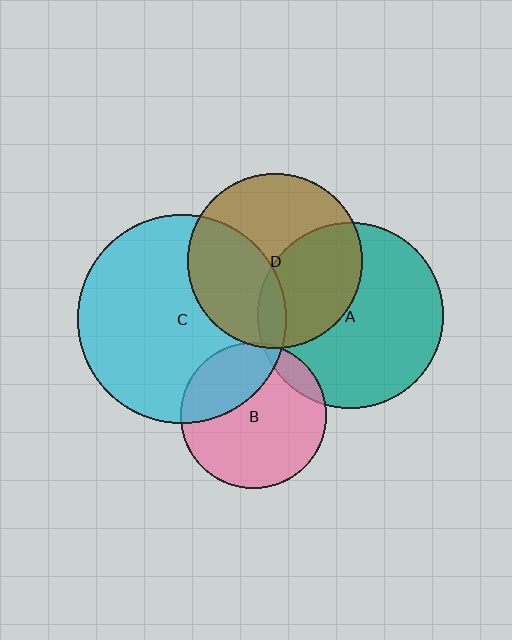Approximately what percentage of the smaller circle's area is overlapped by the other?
Approximately 5%.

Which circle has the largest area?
Circle C (cyan).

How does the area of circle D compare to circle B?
Approximately 1.4 times.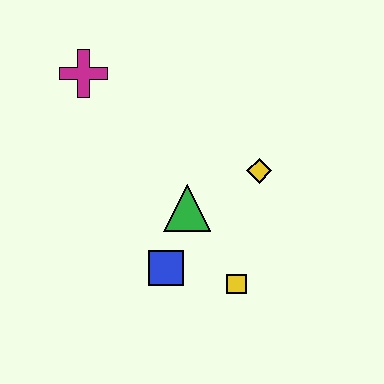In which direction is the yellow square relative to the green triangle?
The yellow square is below the green triangle.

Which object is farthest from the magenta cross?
The yellow square is farthest from the magenta cross.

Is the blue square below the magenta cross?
Yes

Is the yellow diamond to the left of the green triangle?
No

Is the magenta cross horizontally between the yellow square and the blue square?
No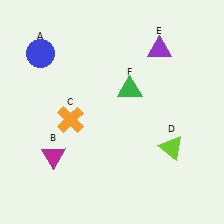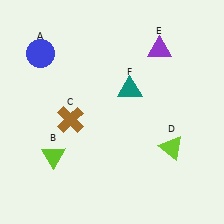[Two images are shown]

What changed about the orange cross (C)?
In Image 1, C is orange. In Image 2, it changed to brown.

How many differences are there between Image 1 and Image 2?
There are 3 differences between the two images.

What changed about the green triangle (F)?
In Image 1, F is green. In Image 2, it changed to teal.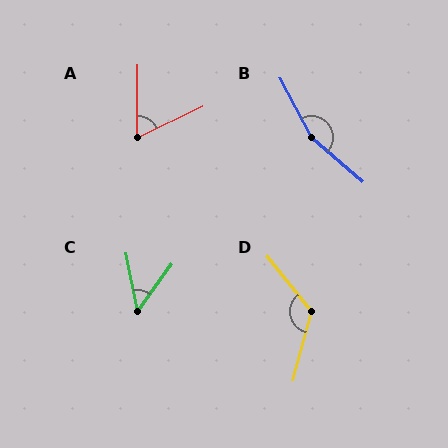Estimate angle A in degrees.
Approximately 63 degrees.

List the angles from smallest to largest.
C (47°), A (63°), D (127°), B (159°).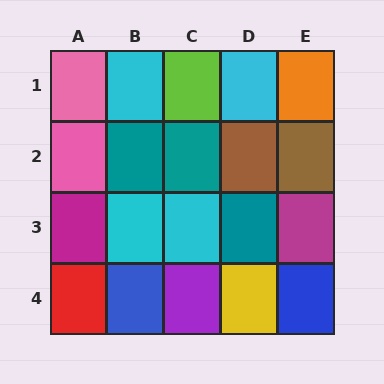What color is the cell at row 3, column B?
Cyan.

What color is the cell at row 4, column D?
Yellow.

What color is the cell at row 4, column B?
Blue.